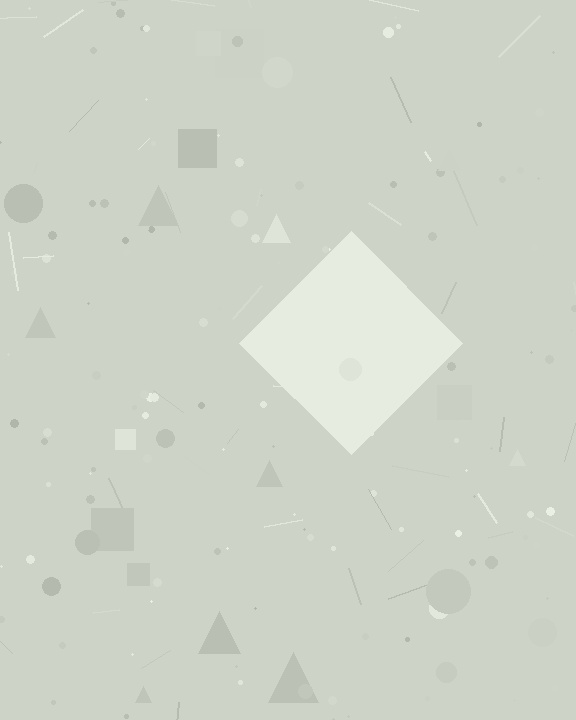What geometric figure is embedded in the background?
A diamond is embedded in the background.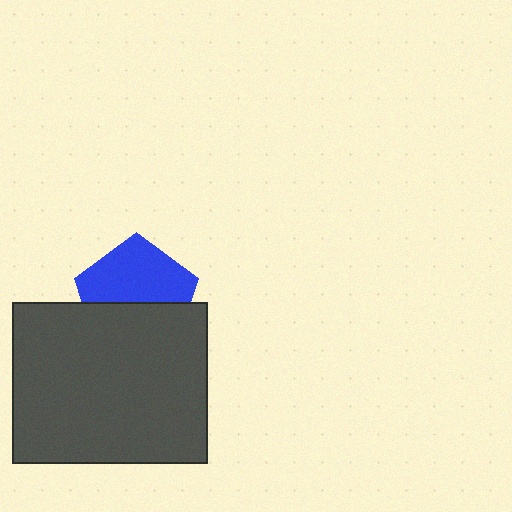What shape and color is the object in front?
The object in front is a dark gray rectangle.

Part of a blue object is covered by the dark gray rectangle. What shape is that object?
It is a pentagon.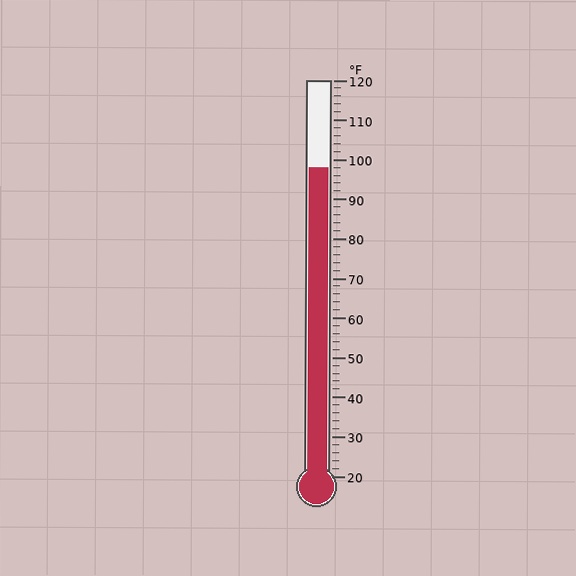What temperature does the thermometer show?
The thermometer shows approximately 98°F.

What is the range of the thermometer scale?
The thermometer scale ranges from 20°F to 120°F.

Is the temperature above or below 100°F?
The temperature is below 100°F.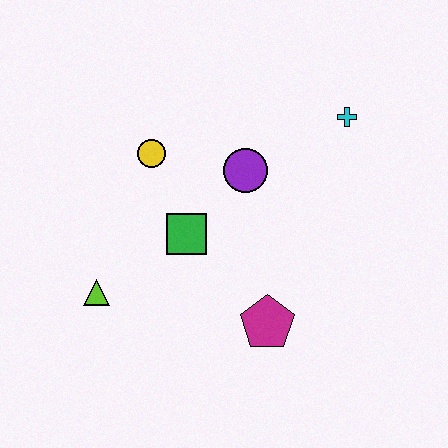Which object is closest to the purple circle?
The green square is closest to the purple circle.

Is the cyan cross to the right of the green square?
Yes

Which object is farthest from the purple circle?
The lime triangle is farthest from the purple circle.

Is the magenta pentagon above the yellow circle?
No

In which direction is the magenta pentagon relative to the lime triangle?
The magenta pentagon is to the right of the lime triangle.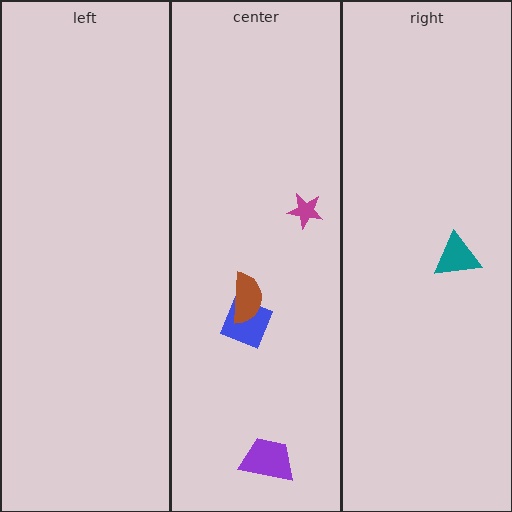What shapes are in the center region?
The magenta star, the blue square, the purple trapezoid, the brown semicircle.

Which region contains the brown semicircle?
The center region.